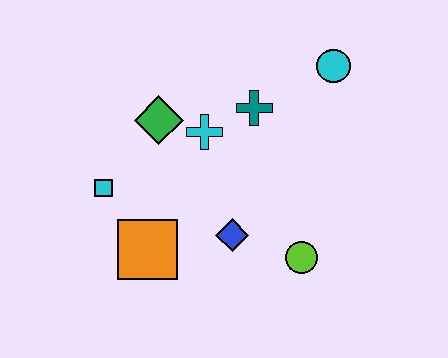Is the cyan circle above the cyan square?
Yes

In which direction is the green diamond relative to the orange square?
The green diamond is above the orange square.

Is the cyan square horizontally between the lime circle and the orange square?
No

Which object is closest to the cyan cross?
The green diamond is closest to the cyan cross.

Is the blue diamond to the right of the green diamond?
Yes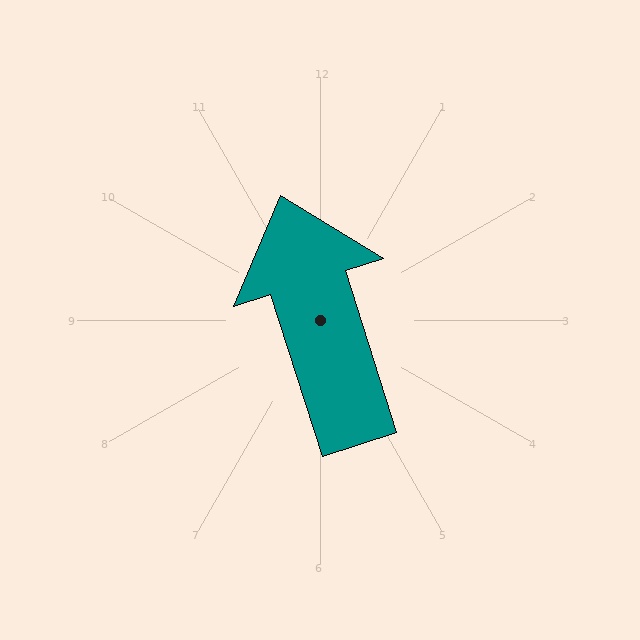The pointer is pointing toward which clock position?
Roughly 11 o'clock.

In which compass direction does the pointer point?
North.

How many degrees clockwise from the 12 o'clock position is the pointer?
Approximately 342 degrees.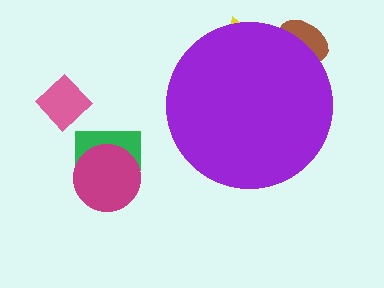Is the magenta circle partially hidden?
No, the magenta circle is fully visible.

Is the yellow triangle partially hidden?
Yes, the yellow triangle is partially hidden behind the purple circle.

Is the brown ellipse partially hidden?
Yes, the brown ellipse is partially hidden behind the purple circle.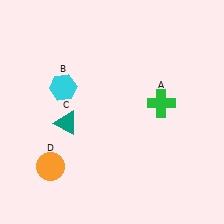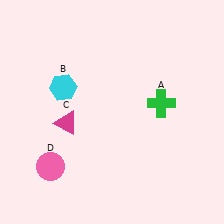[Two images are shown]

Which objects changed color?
C changed from teal to magenta. D changed from orange to pink.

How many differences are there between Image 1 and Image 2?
There are 2 differences between the two images.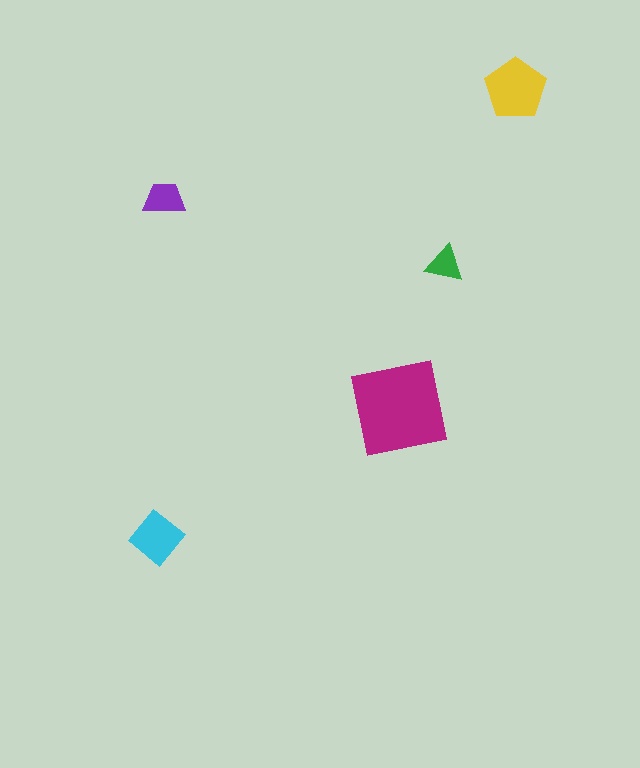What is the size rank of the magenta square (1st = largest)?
1st.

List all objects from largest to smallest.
The magenta square, the yellow pentagon, the cyan diamond, the purple trapezoid, the green triangle.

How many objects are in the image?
There are 5 objects in the image.